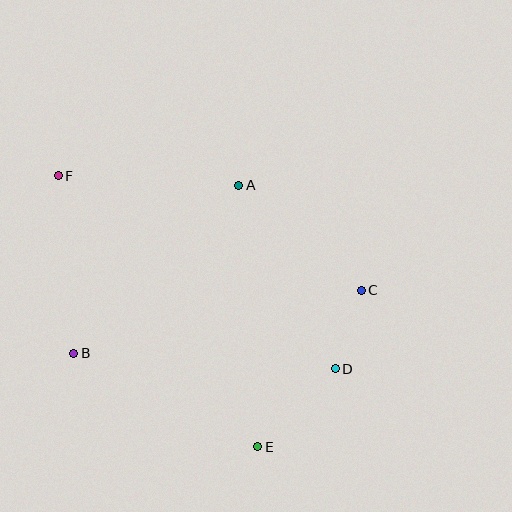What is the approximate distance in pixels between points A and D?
The distance between A and D is approximately 207 pixels.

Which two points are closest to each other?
Points C and D are closest to each other.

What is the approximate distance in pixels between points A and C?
The distance between A and C is approximately 161 pixels.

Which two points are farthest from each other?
Points D and F are farthest from each other.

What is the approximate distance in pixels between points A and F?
The distance between A and F is approximately 181 pixels.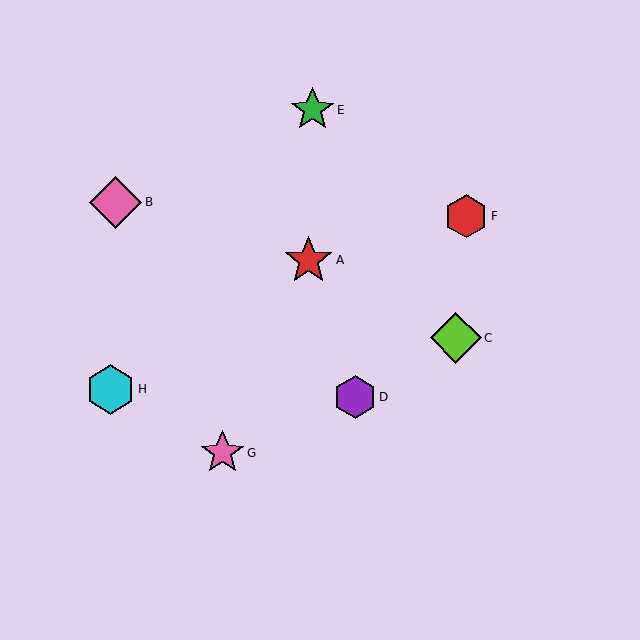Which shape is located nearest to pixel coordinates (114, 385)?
The cyan hexagon (labeled H) at (110, 389) is nearest to that location.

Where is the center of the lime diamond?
The center of the lime diamond is at (456, 338).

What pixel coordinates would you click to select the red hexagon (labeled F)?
Click at (466, 216) to select the red hexagon F.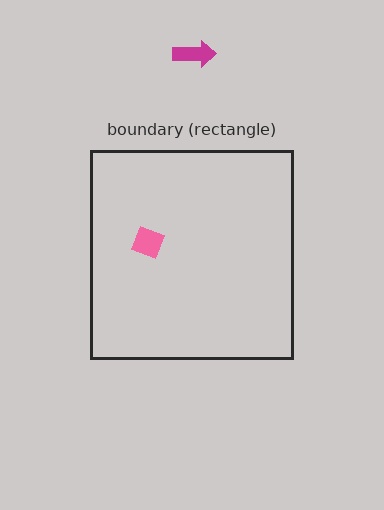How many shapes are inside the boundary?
1 inside, 1 outside.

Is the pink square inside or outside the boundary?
Inside.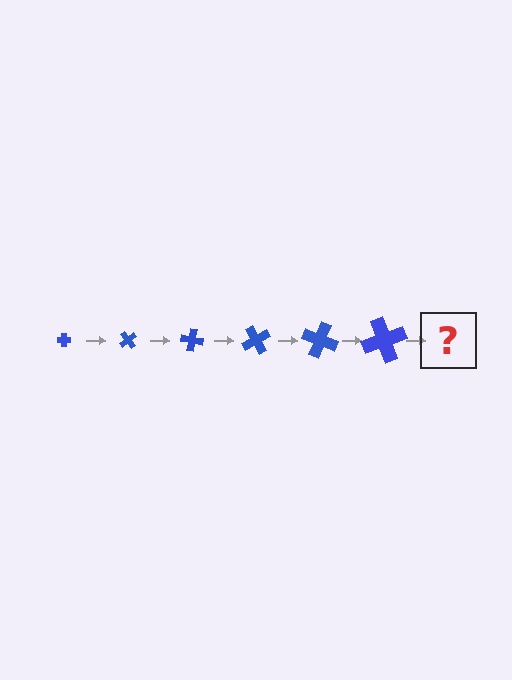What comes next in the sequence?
The next element should be a cross, larger than the previous one and rotated 300 degrees from the start.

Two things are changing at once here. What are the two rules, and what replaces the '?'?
The two rules are that the cross grows larger each step and it rotates 50 degrees each step. The '?' should be a cross, larger than the previous one and rotated 300 degrees from the start.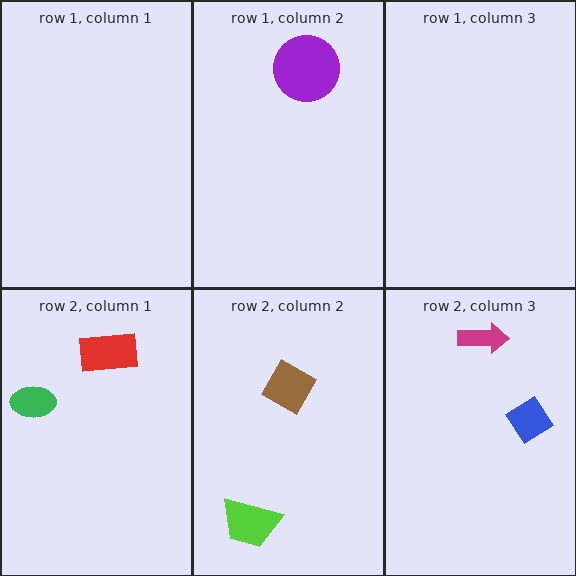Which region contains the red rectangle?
The row 2, column 1 region.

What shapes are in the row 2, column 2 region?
The lime trapezoid, the brown square.